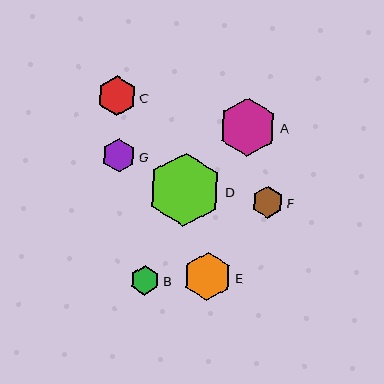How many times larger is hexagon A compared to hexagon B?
Hexagon A is approximately 2.0 times the size of hexagon B.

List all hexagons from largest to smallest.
From largest to smallest: D, A, E, C, G, F, B.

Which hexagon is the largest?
Hexagon D is the largest with a size of approximately 74 pixels.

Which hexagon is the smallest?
Hexagon B is the smallest with a size of approximately 29 pixels.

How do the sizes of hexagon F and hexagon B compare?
Hexagon F and hexagon B are approximately the same size.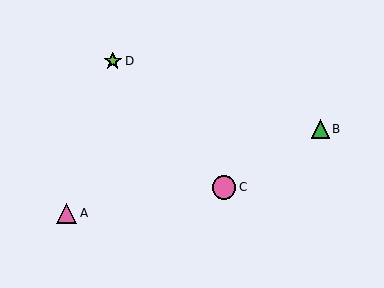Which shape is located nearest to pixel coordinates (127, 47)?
The lime star (labeled D) at (113, 61) is nearest to that location.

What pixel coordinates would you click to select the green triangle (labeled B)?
Click at (320, 129) to select the green triangle B.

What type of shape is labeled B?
Shape B is a green triangle.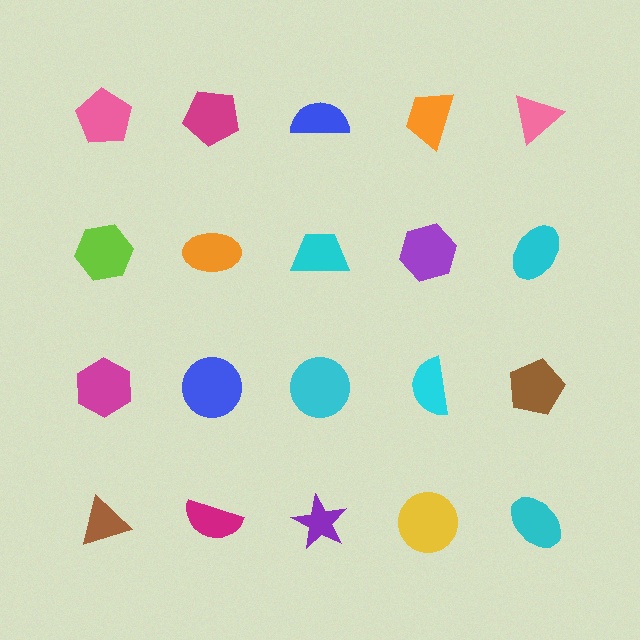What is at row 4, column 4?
A yellow circle.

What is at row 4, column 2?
A magenta semicircle.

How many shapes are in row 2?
5 shapes.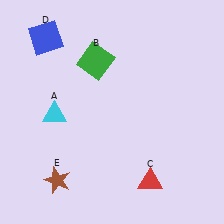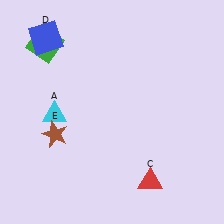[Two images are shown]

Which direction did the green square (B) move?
The green square (B) moved left.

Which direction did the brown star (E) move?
The brown star (E) moved up.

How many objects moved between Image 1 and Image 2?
2 objects moved between the two images.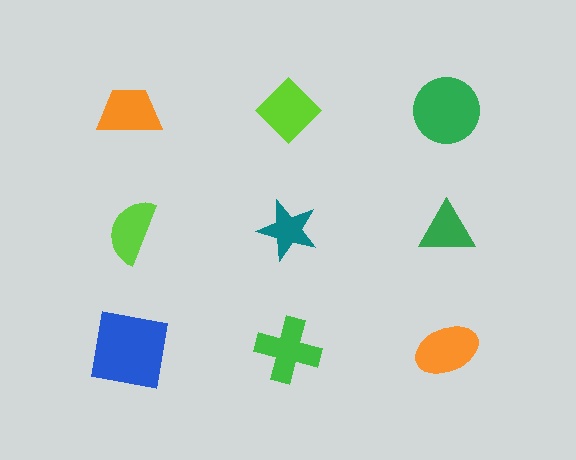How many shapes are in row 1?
3 shapes.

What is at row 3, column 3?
An orange ellipse.